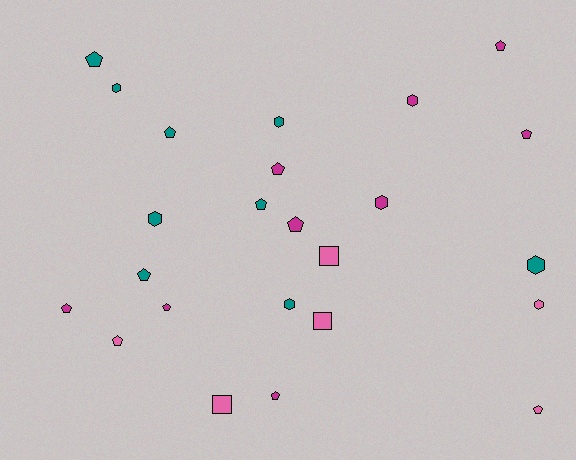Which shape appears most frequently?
Pentagon, with 13 objects.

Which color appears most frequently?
Magenta, with 9 objects.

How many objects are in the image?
There are 24 objects.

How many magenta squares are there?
There are no magenta squares.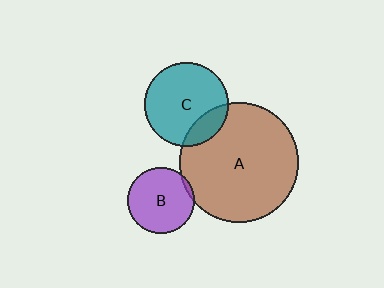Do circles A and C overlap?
Yes.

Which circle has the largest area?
Circle A (brown).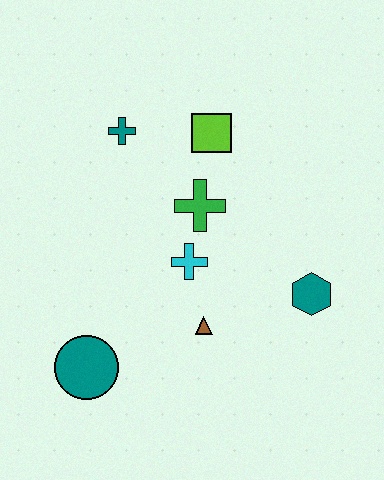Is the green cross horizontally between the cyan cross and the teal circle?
No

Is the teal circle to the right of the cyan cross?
No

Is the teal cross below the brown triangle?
No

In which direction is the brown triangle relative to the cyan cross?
The brown triangle is below the cyan cross.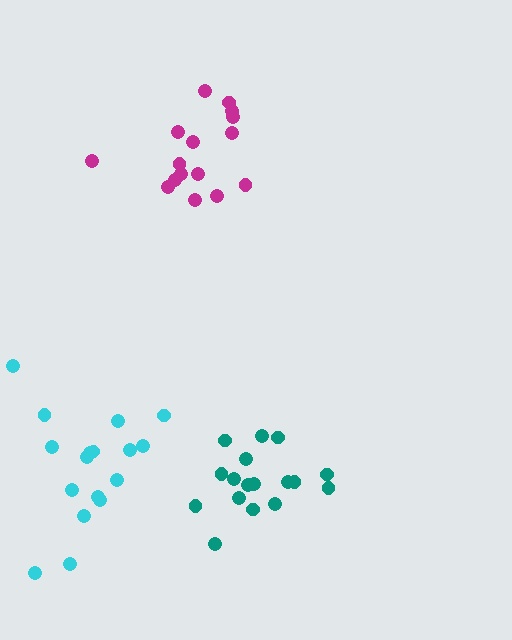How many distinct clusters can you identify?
There are 3 distinct clusters.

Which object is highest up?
The magenta cluster is topmost.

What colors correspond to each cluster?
The clusters are colored: magenta, cyan, teal.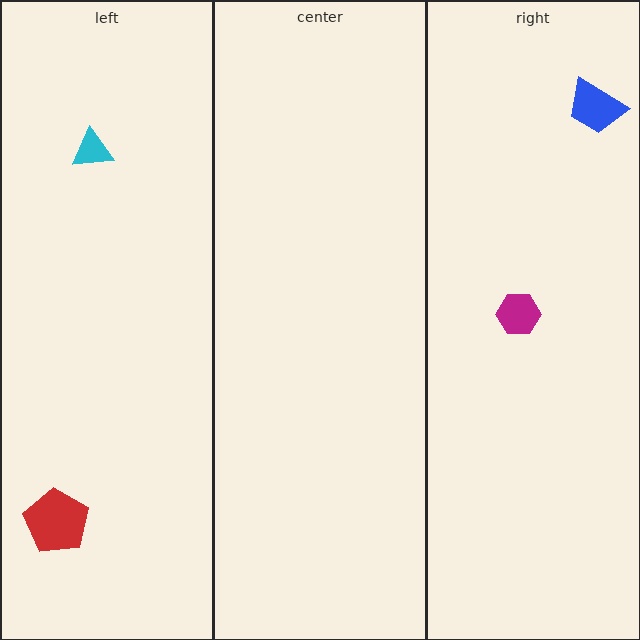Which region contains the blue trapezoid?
The right region.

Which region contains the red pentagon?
The left region.